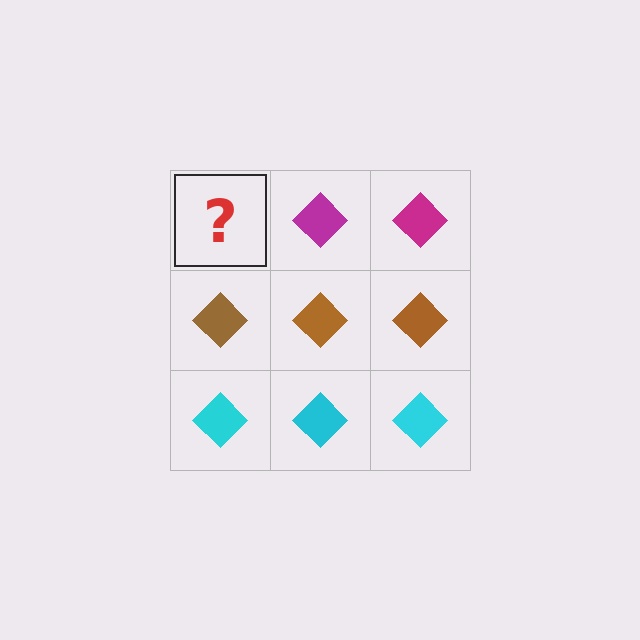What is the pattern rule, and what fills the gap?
The rule is that each row has a consistent color. The gap should be filled with a magenta diamond.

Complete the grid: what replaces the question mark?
The question mark should be replaced with a magenta diamond.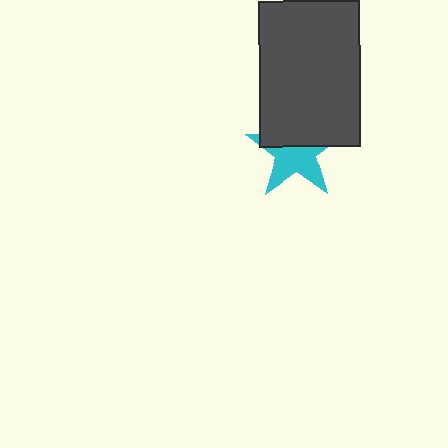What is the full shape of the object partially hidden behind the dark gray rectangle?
The partially hidden object is a cyan star.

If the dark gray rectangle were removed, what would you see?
You would see the complete cyan star.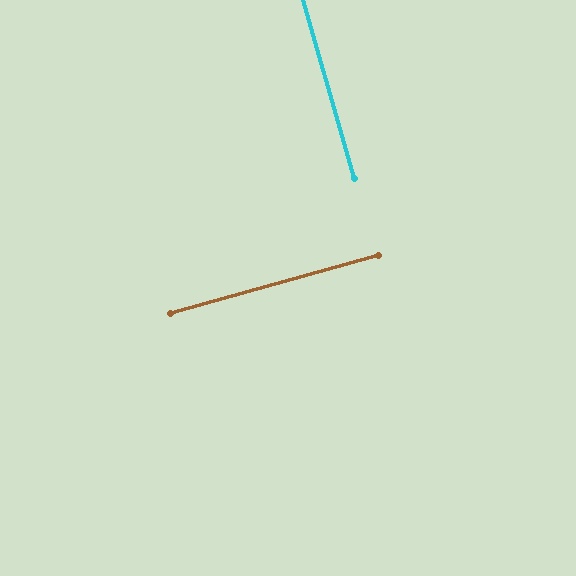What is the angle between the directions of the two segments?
Approximately 90 degrees.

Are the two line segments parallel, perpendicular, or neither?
Perpendicular — they meet at approximately 90°.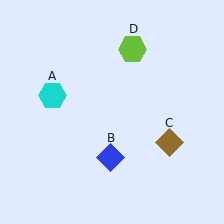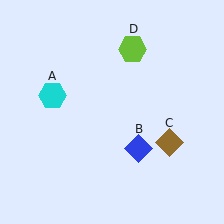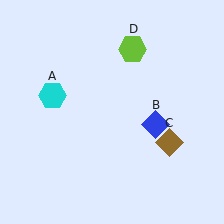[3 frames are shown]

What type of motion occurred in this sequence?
The blue diamond (object B) rotated counterclockwise around the center of the scene.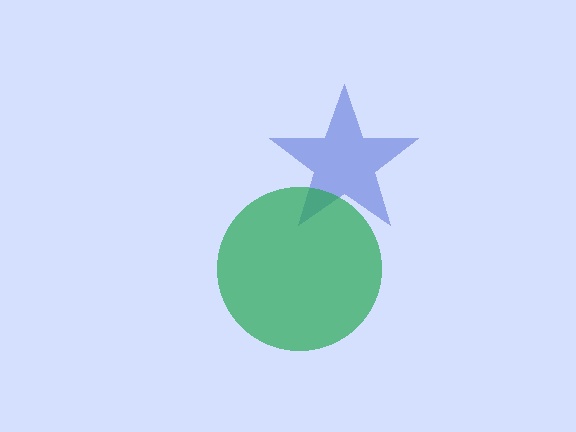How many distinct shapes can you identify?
There are 2 distinct shapes: a blue star, a green circle.